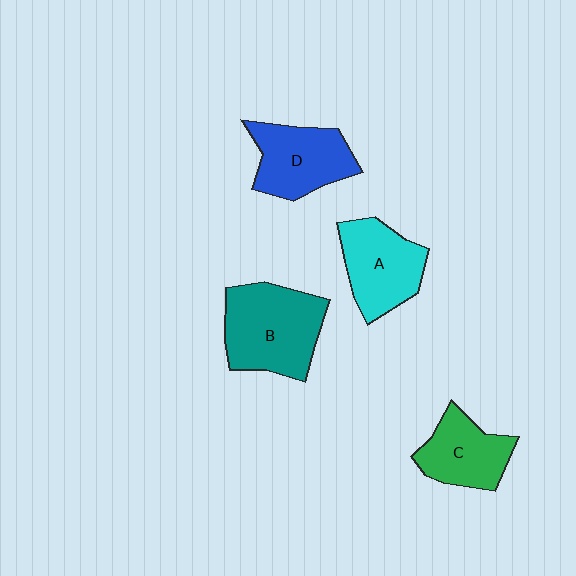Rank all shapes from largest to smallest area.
From largest to smallest: B (teal), A (cyan), D (blue), C (green).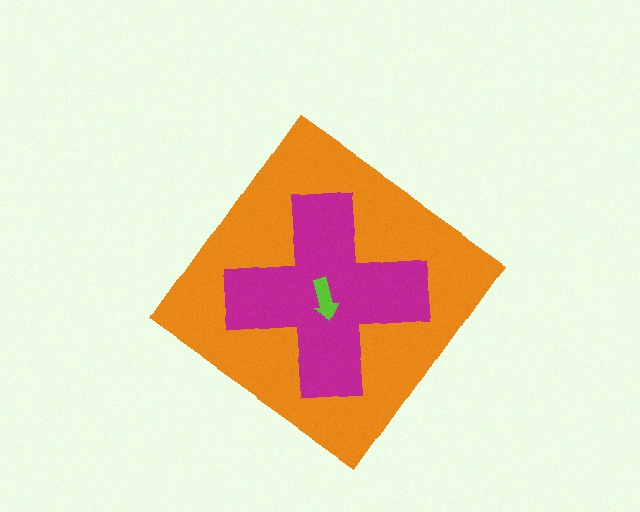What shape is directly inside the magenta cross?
The lime arrow.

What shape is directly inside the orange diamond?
The magenta cross.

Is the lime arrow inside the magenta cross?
Yes.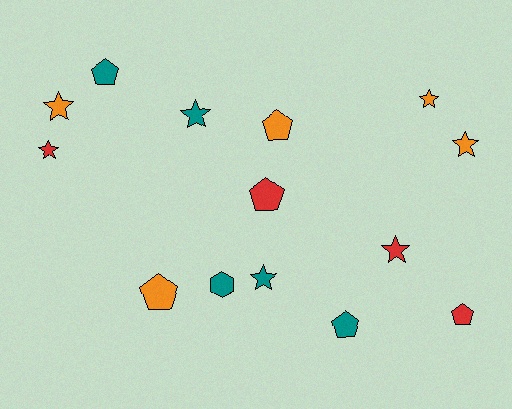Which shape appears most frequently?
Star, with 7 objects.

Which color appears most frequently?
Orange, with 5 objects.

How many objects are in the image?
There are 14 objects.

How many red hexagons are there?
There are no red hexagons.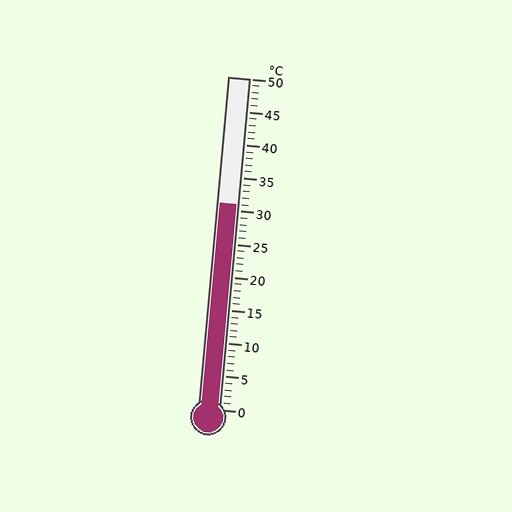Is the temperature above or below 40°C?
The temperature is below 40°C.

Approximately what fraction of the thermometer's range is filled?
The thermometer is filled to approximately 60% of its range.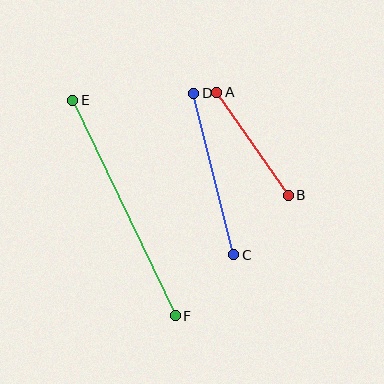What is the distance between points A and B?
The distance is approximately 125 pixels.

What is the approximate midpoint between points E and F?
The midpoint is at approximately (124, 208) pixels.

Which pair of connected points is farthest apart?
Points E and F are farthest apart.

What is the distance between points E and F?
The distance is approximately 239 pixels.